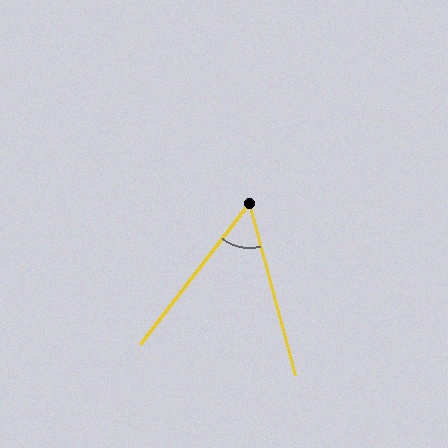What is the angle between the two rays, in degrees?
Approximately 52 degrees.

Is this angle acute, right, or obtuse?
It is acute.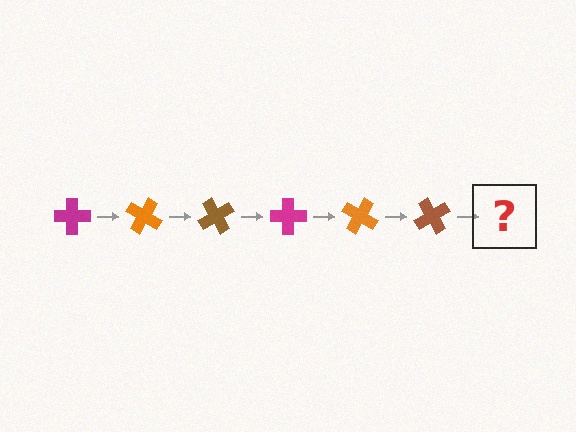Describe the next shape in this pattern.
It should be a magenta cross, rotated 180 degrees from the start.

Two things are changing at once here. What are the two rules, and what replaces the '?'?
The two rules are that it rotates 30 degrees each step and the color cycles through magenta, orange, and brown. The '?' should be a magenta cross, rotated 180 degrees from the start.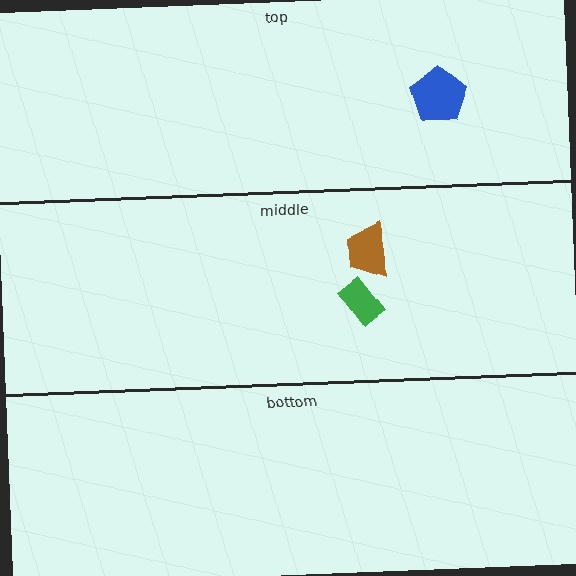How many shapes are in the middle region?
2.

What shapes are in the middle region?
The brown trapezoid, the green rectangle.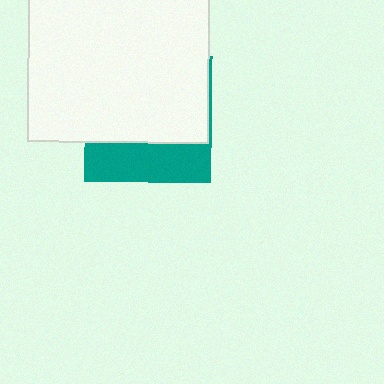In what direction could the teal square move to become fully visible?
The teal square could move down. That would shift it out from behind the white rectangle entirely.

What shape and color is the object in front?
The object in front is a white rectangle.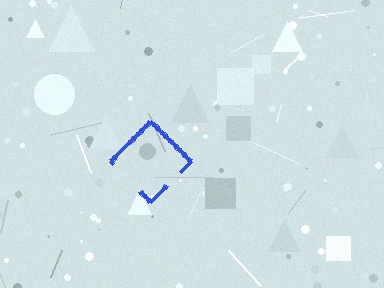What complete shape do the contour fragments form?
The contour fragments form a diamond.